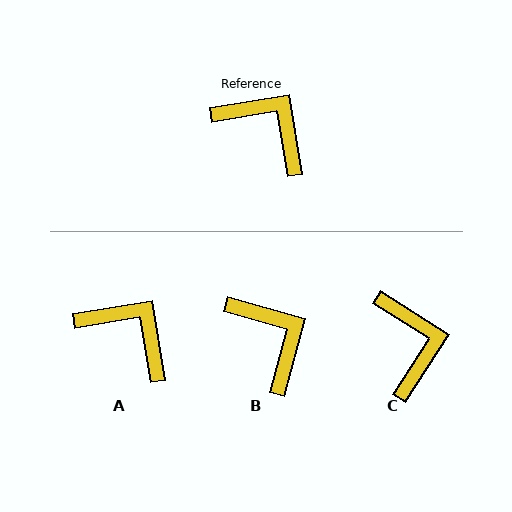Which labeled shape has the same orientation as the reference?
A.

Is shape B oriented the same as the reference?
No, it is off by about 25 degrees.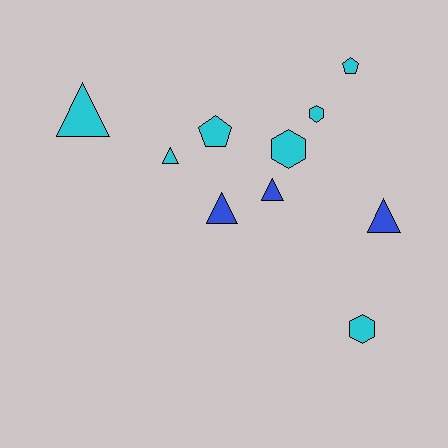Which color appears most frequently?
Cyan, with 7 objects.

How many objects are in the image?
There are 10 objects.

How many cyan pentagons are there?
There are 2 cyan pentagons.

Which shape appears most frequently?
Triangle, with 5 objects.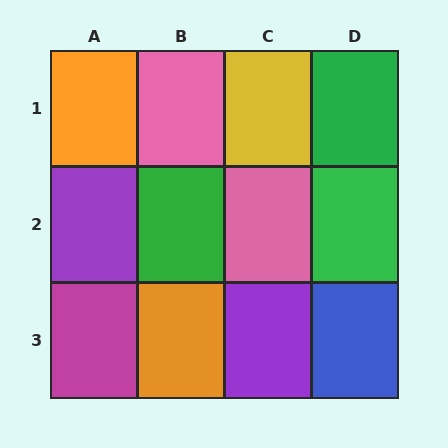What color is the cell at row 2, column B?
Green.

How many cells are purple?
2 cells are purple.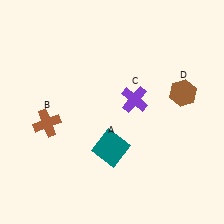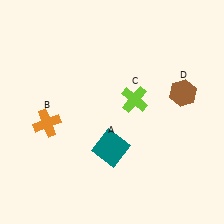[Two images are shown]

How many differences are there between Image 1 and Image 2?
There are 2 differences between the two images.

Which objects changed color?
B changed from brown to orange. C changed from purple to lime.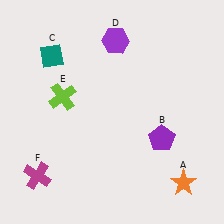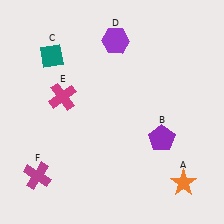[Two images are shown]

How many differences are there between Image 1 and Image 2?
There is 1 difference between the two images.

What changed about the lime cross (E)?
In Image 1, E is lime. In Image 2, it changed to magenta.